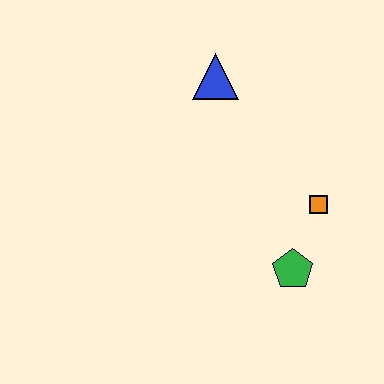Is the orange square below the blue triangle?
Yes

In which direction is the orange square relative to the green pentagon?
The orange square is above the green pentagon.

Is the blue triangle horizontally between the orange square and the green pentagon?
No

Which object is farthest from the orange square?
The blue triangle is farthest from the orange square.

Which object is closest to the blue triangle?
The orange square is closest to the blue triangle.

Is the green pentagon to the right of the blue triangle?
Yes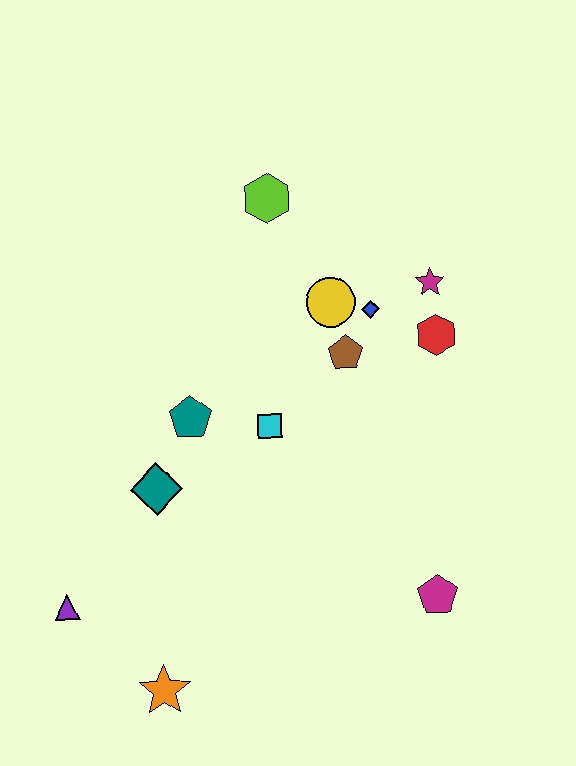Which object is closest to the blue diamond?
The yellow circle is closest to the blue diamond.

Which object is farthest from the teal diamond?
The magenta star is farthest from the teal diamond.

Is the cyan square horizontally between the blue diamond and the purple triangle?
Yes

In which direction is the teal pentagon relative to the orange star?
The teal pentagon is above the orange star.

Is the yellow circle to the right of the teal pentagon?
Yes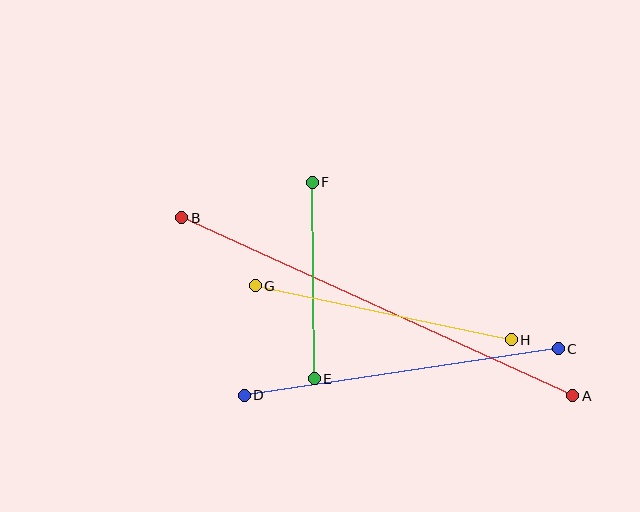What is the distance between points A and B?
The distance is approximately 430 pixels.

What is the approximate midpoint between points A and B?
The midpoint is at approximately (377, 307) pixels.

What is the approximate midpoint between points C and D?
The midpoint is at approximately (401, 372) pixels.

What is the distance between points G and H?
The distance is approximately 262 pixels.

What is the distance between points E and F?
The distance is approximately 196 pixels.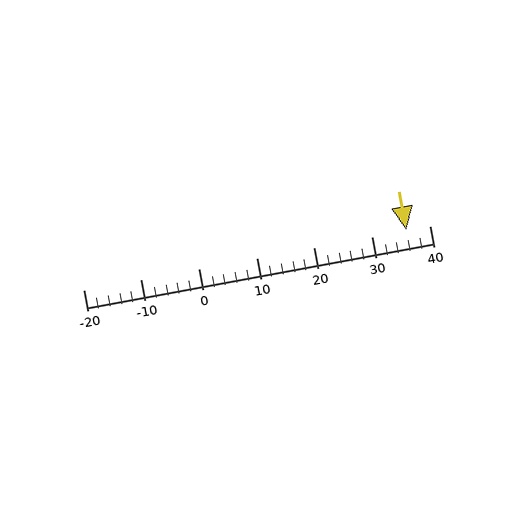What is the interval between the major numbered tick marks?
The major tick marks are spaced 10 units apart.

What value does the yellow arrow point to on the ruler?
The yellow arrow points to approximately 36.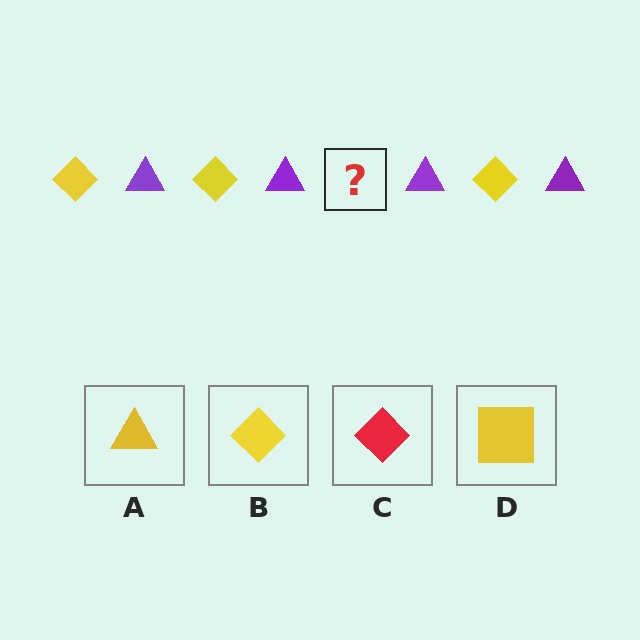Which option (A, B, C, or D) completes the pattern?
B.